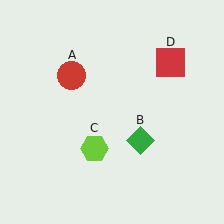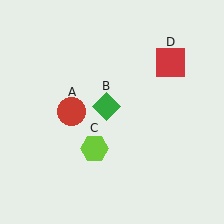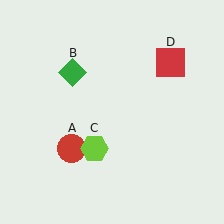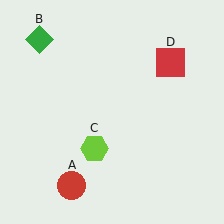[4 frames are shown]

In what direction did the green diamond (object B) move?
The green diamond (object B) moved up and to the left.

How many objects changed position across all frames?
2 objects changed position: red circle (object A), green diamond (object B).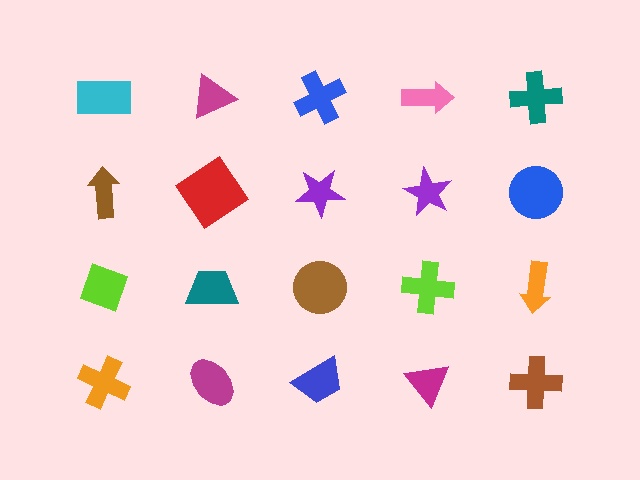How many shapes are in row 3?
5 shapes.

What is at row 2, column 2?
A red diamond.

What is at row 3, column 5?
An orange arrow.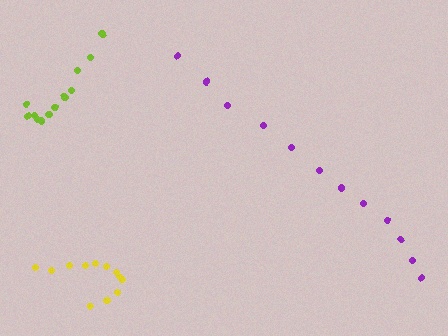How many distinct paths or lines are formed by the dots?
There are 3 distinct paths.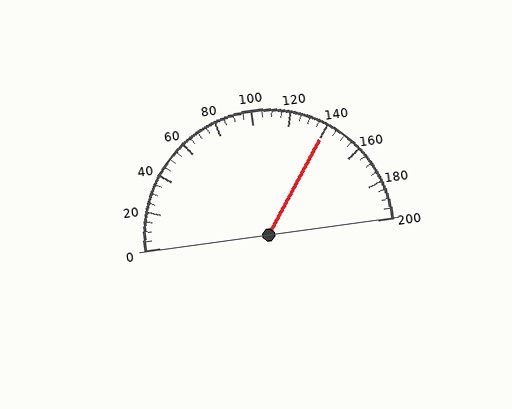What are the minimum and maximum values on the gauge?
The gauge ranges from 0 to 200.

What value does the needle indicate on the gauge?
The needle indicates approximately 140.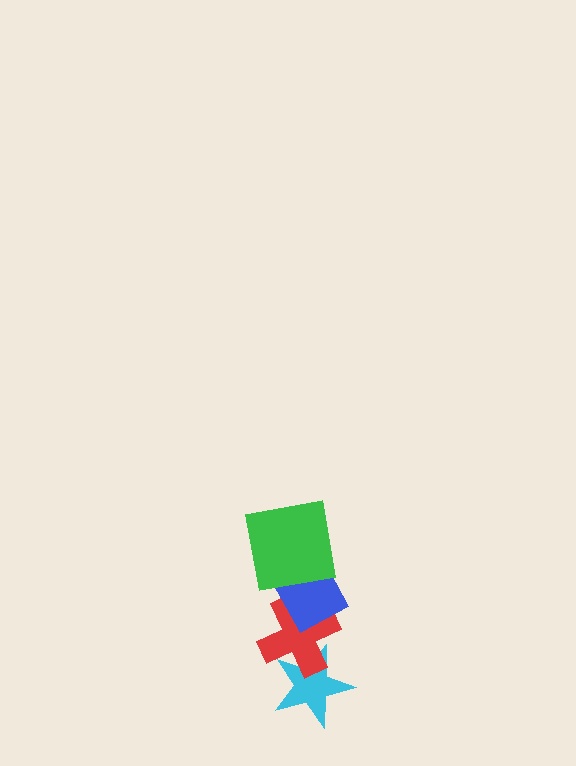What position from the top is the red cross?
The red cross is 3rd from the top.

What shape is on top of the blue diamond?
The green square is on top of the blue diamond.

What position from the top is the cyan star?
The cyan star is 4th from the top.